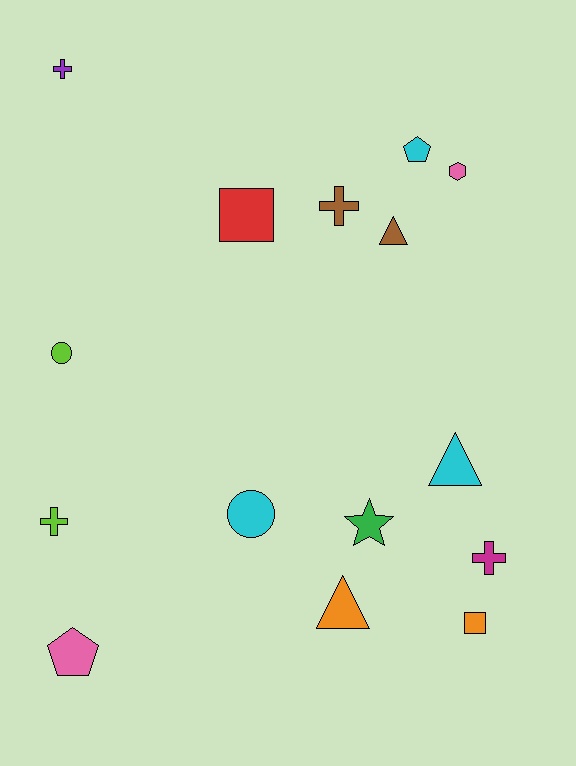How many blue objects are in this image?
There are no blue objects.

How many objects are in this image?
There are 15 objects.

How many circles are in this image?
There are 2 circles.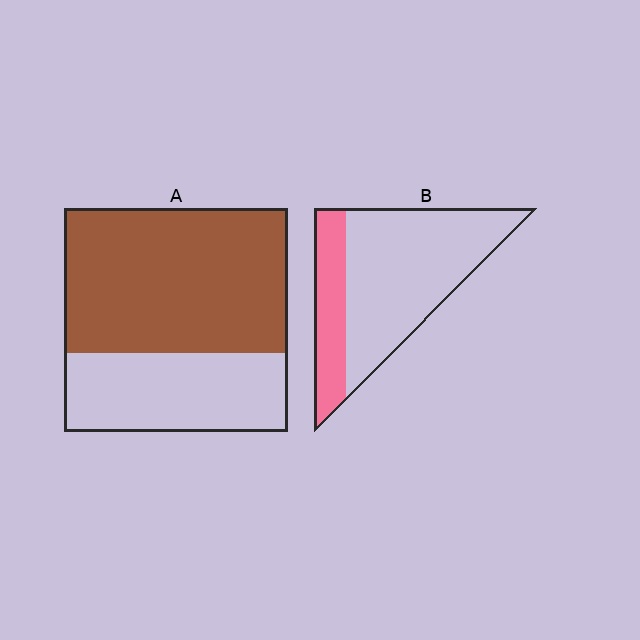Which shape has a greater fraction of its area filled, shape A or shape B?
Shape A.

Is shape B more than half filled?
No.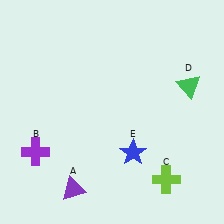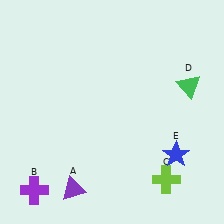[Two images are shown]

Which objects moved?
The objects that moved are: the purple cross (B), the blue star (E).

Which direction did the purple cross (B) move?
The purple cross (B) moved down.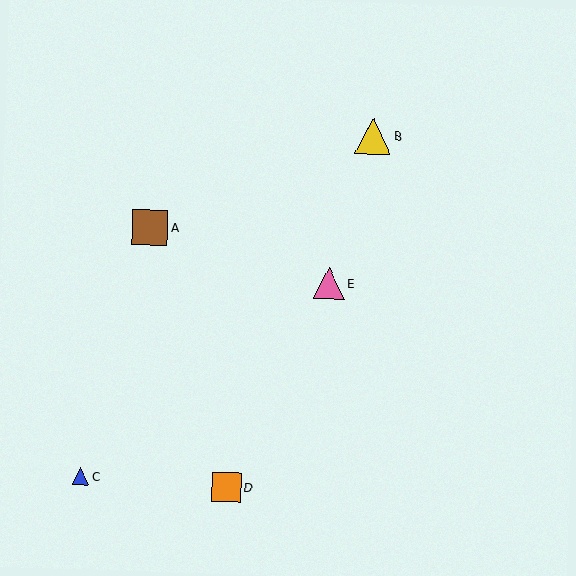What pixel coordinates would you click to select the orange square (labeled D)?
Click at (227, 487) to select the orange square D.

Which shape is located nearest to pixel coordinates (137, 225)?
The brown square (labeled A) at (150, 228) is nearest to that location.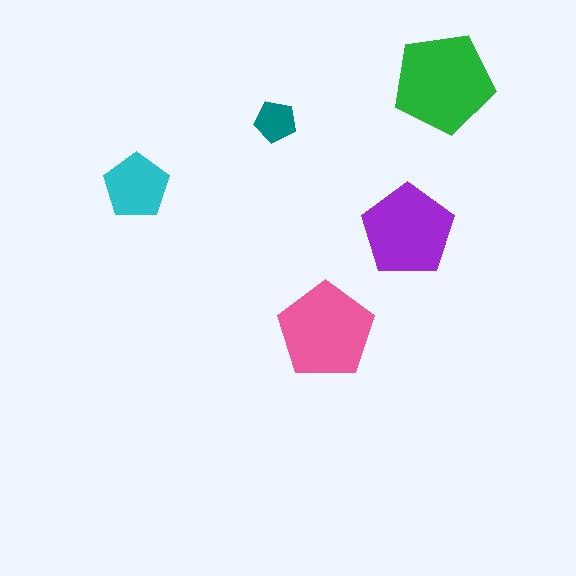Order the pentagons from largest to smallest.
the green one, the pink one, the purple one, the cyan one, the teal one.